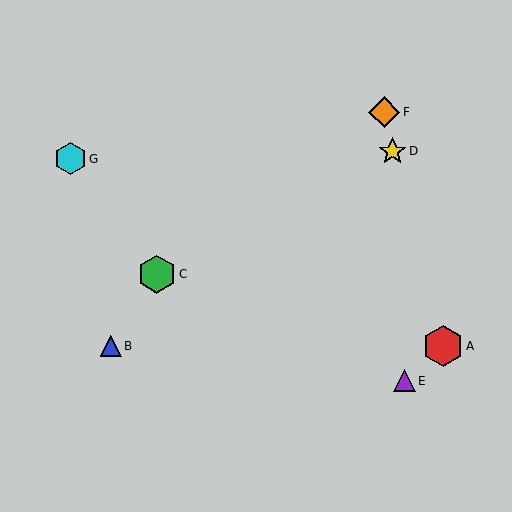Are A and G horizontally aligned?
No, A is at y≈346 and G is at y≈159.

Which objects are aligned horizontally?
Objects A, B are aligned horizontally.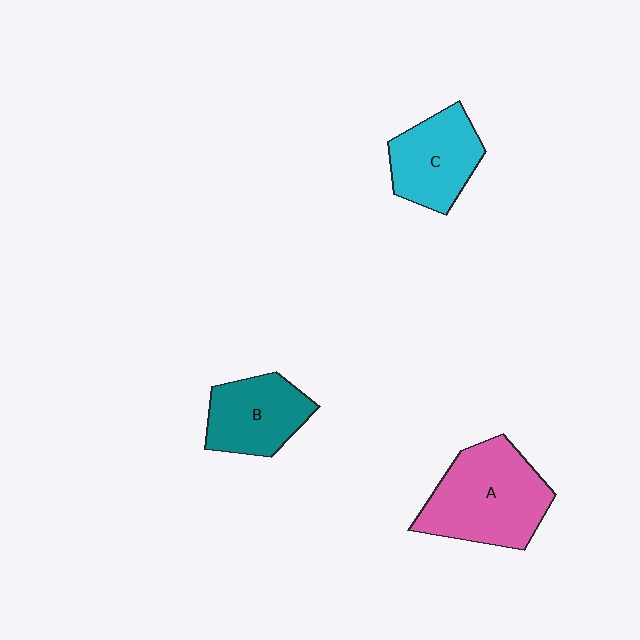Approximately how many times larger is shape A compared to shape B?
Approximately 1.5 times.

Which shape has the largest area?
Shape A (pink).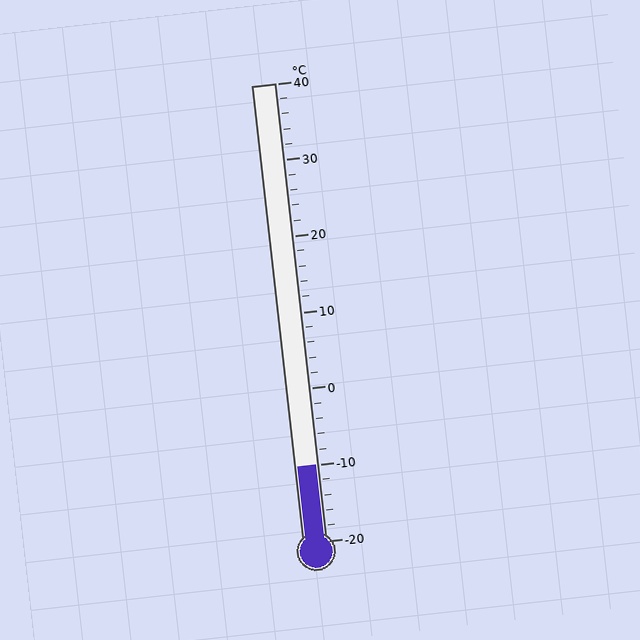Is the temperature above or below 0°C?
The temperature is below 0°C.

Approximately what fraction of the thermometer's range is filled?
The thermometer is filled to approximately 15% of its range.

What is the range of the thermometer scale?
The thermometer scale ranges from -20°C to 40°C.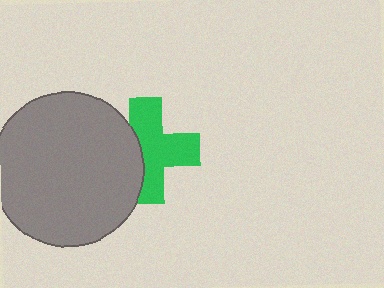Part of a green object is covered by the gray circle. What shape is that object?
It is a cross.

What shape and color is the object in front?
The object in front is a gray circle.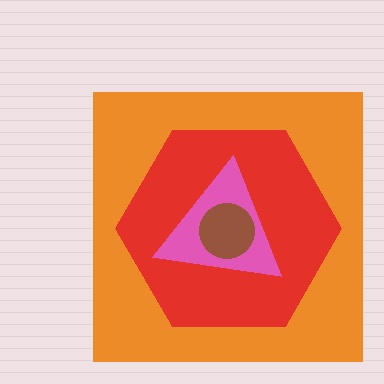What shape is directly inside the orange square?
The red hexagon.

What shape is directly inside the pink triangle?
The brown circle.